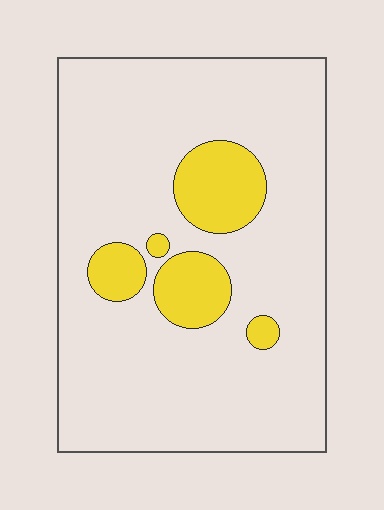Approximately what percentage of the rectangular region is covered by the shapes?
Approximately 15%.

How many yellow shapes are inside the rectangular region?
5.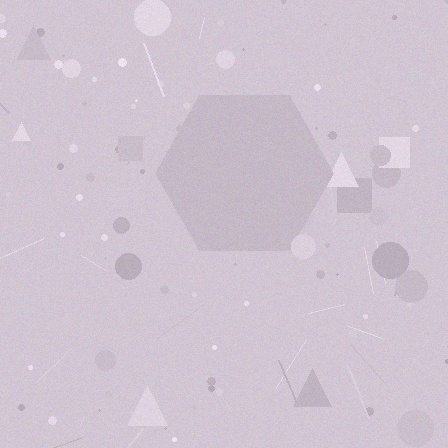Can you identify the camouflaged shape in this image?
The camouflaged shape is a hexagon.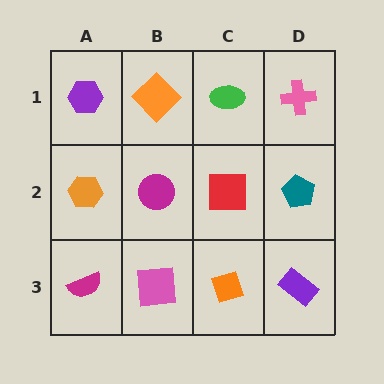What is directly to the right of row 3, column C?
A purple rectangle.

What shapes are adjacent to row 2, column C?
A green ellipse (row 1, column C), an orange diamond (row 3, column C), a magenta circle (row 2, column B), a teal pentagon (row 2, column D).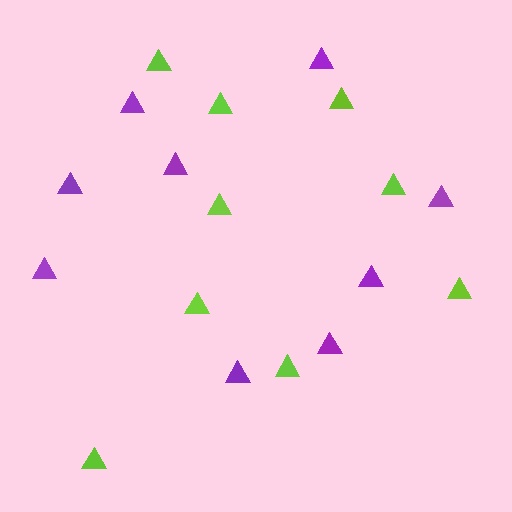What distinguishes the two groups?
There are 2 groups: one group of lime triangles (9) and one group of purple triangles (9).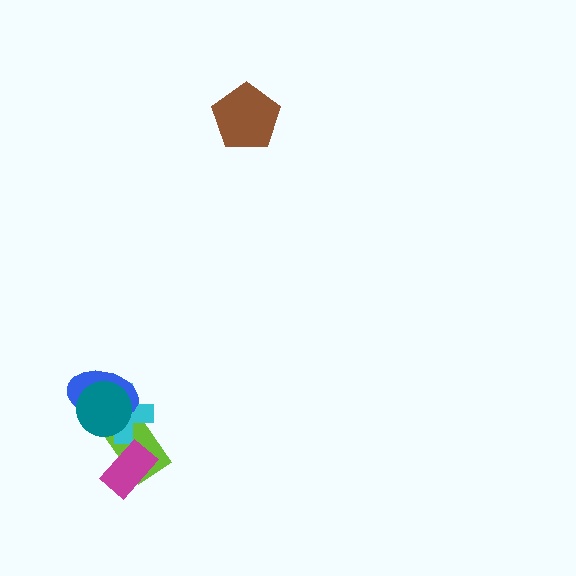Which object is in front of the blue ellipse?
The teal circle is in front of the blue ellipse.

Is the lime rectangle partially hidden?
Yes, it is partially covered by another shape.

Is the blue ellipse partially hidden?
Yes, it is partially covered by another shape.